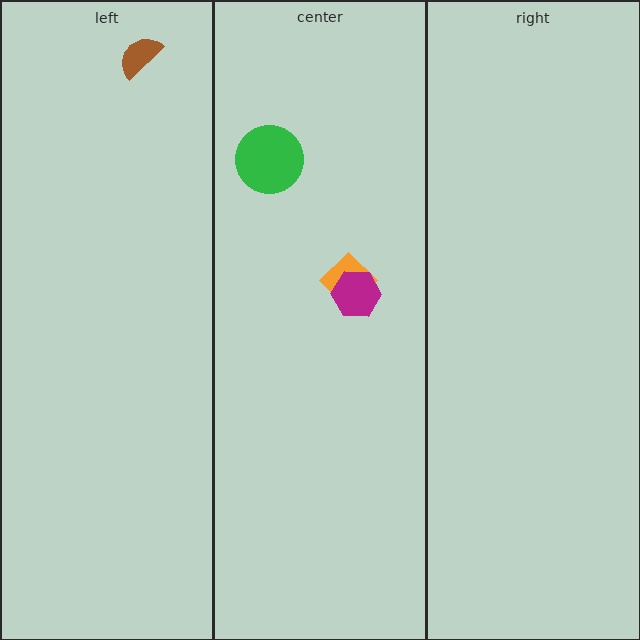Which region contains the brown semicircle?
The left region.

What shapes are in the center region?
The green circle, the orange diamond, the magenta hexagon.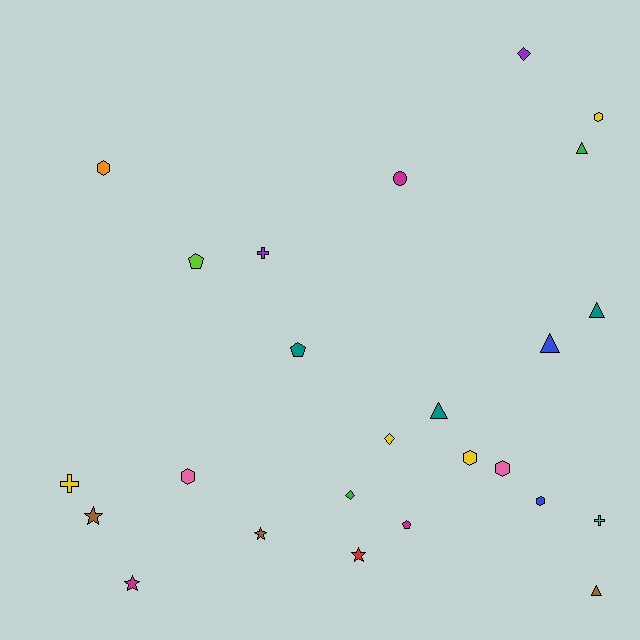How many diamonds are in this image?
There are 3 diamonds.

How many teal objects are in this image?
There are 3 teal objects.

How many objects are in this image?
There are 25 objects.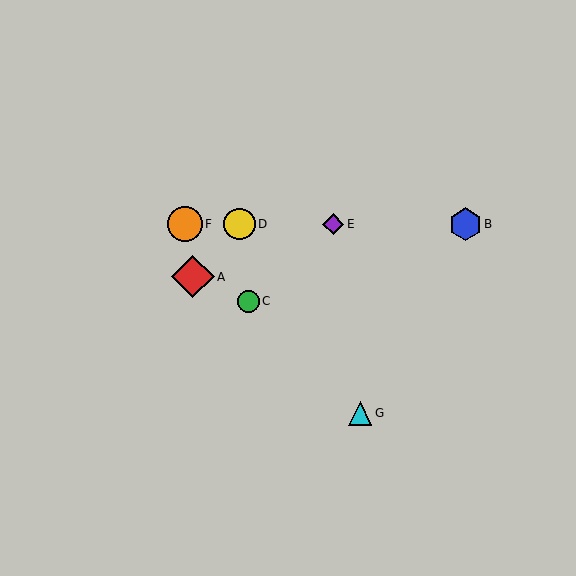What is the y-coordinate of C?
Object C is at y≈301.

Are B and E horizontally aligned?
Yes, both are at y≈224.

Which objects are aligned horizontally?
Objects B, D, E, F are aligned horizontally.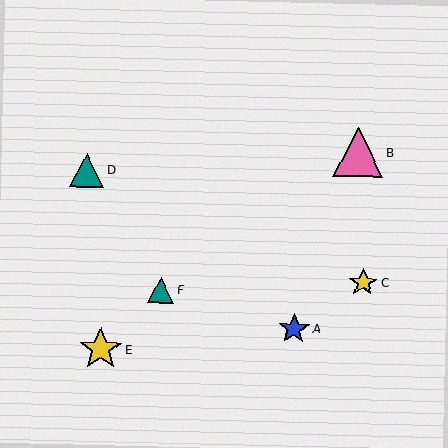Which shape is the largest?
The pink triangle (labeled B) is the largest.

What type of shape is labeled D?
Shape D is a teal triangle.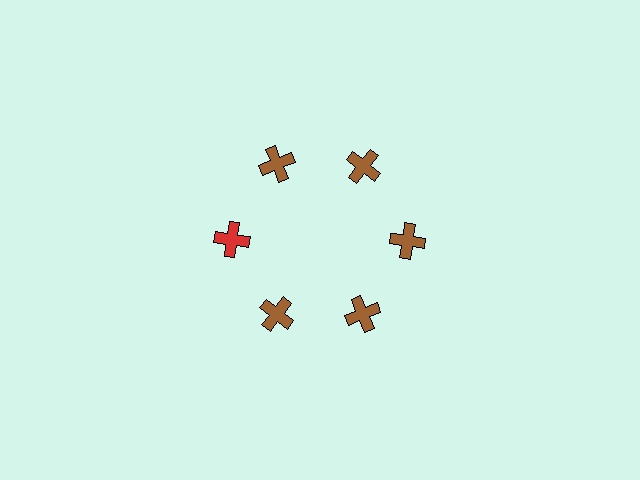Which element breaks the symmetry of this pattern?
The red cross at roughly the 9 o'clock position breaks the symmetry. All other shapes are brown crosses.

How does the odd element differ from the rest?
It has a different color: red instead of brown.